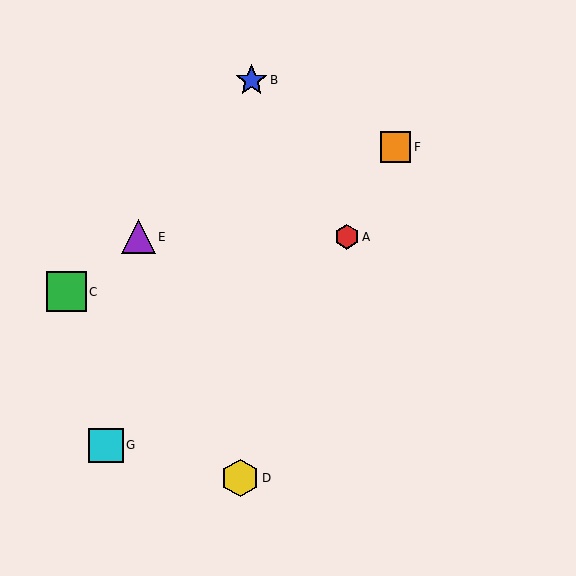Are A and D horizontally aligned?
No, A is at y≈237 and D is at y≈478.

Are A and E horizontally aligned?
Yes, both are at y≈237.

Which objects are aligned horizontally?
Objects A, E are aligned horizontally.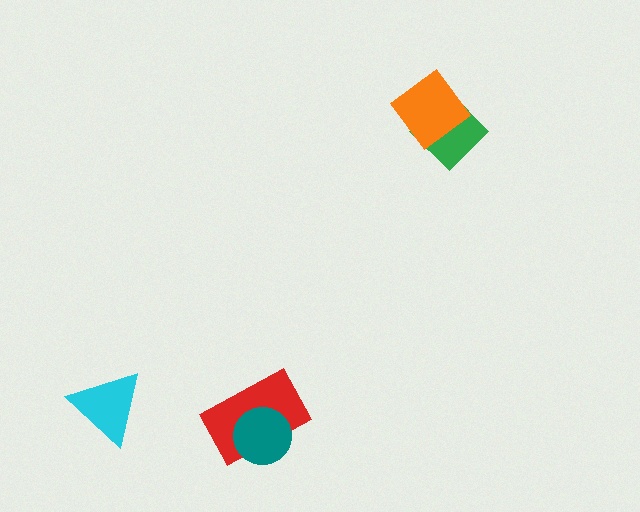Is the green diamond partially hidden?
Yes, it is partially covered by another shape.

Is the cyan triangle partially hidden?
No, no other shape covers it.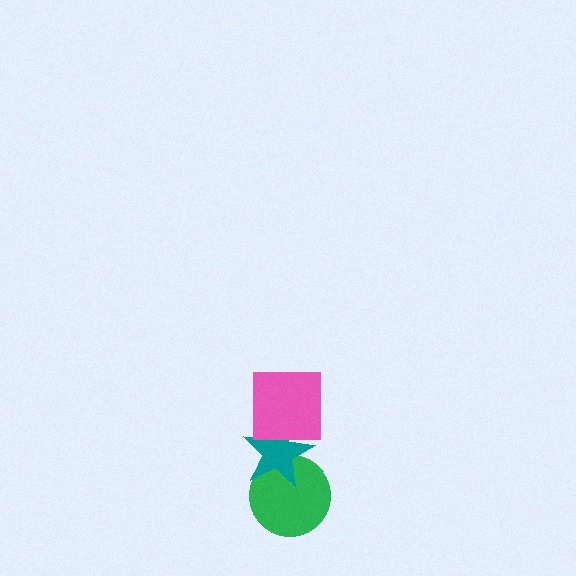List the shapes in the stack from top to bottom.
From top to bottom: the pink square, the teal star, the green circle.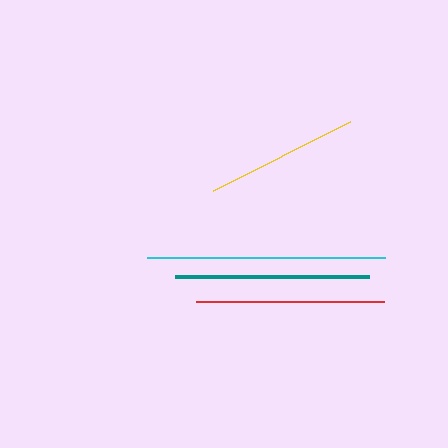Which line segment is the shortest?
The yellow line is the shortest at approximately 153 pixels.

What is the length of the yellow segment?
The yellow segment is approximately 153 pixels long.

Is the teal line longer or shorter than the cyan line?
The cyan line is longer than the teal line.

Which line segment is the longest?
The cyan line is the longest at approximately 238 pixels.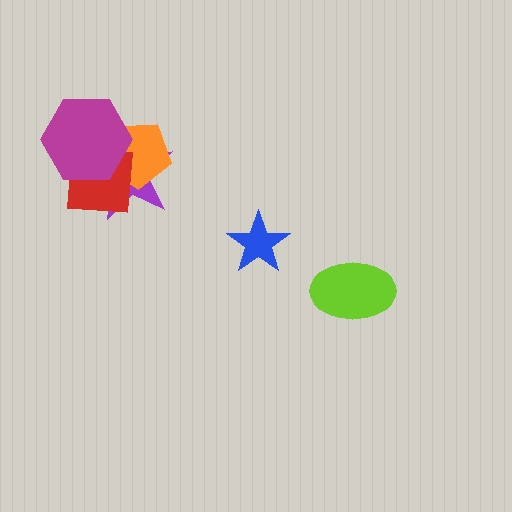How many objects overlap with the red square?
3 objects overlap with the red square.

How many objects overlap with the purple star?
3 objects overlap with the purple star.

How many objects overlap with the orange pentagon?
3 objects overlap with the orange pentagon.